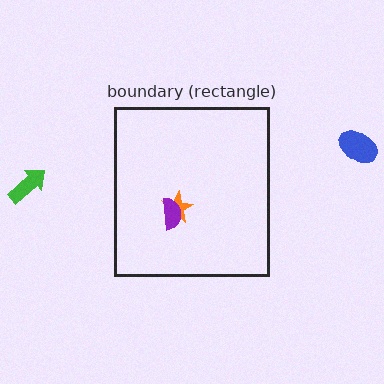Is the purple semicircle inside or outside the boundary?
Inside.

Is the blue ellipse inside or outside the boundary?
Outside.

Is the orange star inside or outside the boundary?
Inside.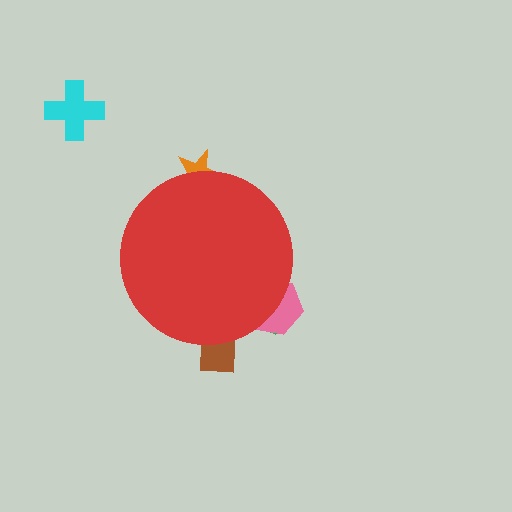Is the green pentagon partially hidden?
Yes, the green pentagon is partially hidden behind the red circle.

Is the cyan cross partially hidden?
No, the cyan cross is fully visible.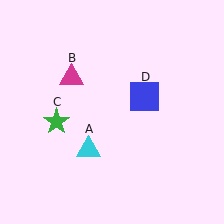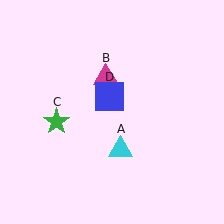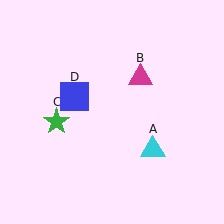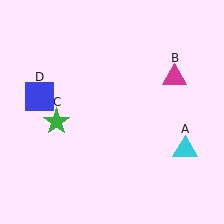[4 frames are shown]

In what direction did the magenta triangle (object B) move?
The magenta triangle (object B) moved right.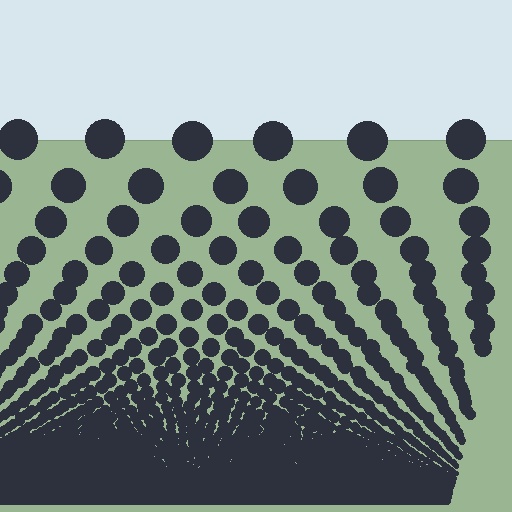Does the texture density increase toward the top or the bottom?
Density increases toward the bottom.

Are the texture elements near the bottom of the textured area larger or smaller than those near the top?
Smaller. The gradient is inverted — elements near the bottom are smaller and denser.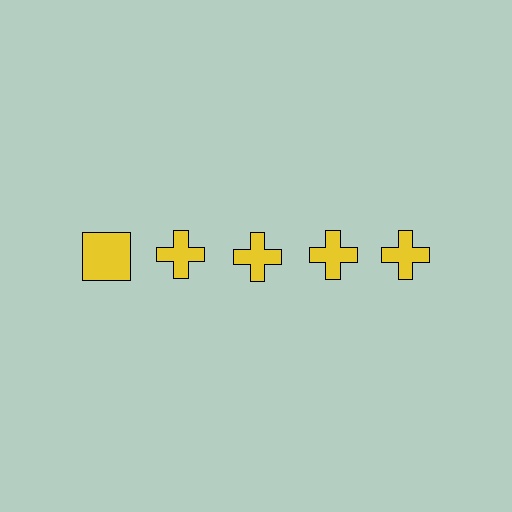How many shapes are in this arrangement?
There are 5 shapes arranged in a grid pattern.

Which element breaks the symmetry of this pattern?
The yellow square in the top row, leftmost column breaks the symmetry. All other shapes are yellow crosses.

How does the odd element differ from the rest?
It has a different shape: square instead of cross.